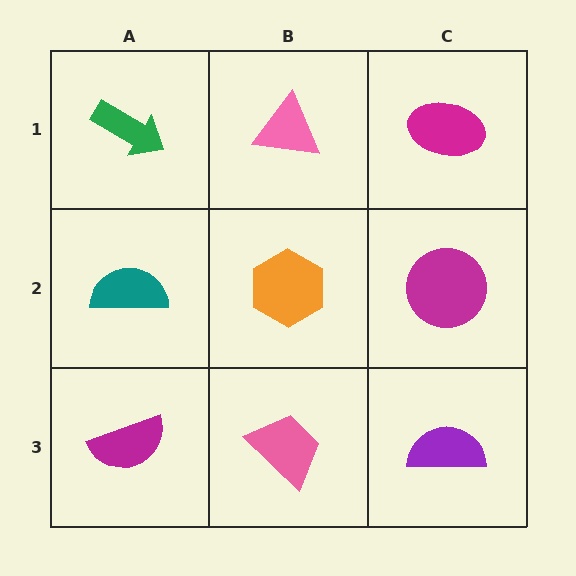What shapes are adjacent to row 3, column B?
An orange hexagon (row 2, column B), a magenta semicircle (row 3, column A), a purple semicircle (row 3, column C).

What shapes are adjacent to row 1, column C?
A magenta circle (row 2, column C), a pink triangle (row 1, column B).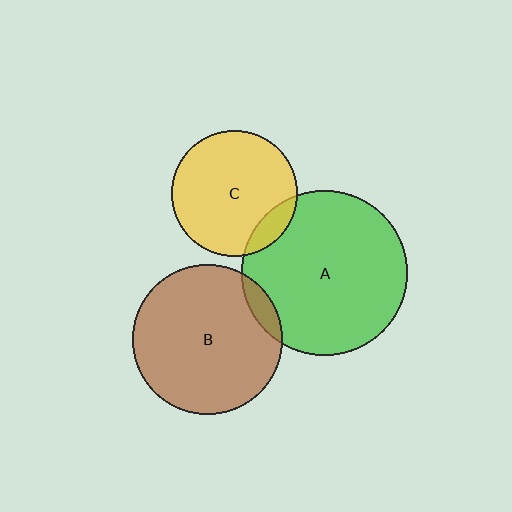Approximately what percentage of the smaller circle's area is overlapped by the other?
Approximately 5%.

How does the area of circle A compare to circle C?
Approximately 1.7 times.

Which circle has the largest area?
Circle A (green).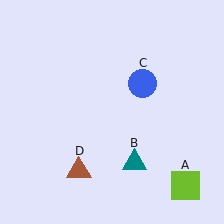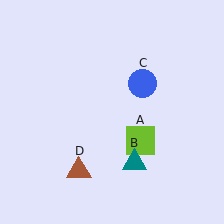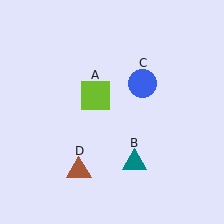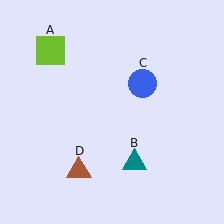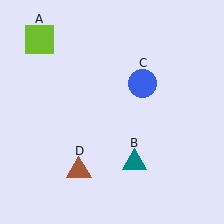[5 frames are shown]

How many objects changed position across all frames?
1 object changed position: lime square (object A).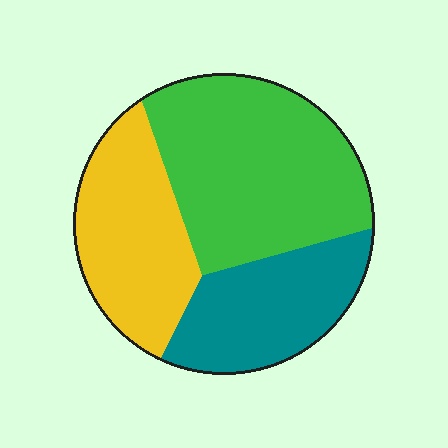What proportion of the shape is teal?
Teal covers about 25% of the shape.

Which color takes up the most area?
Green, at roughly 45%.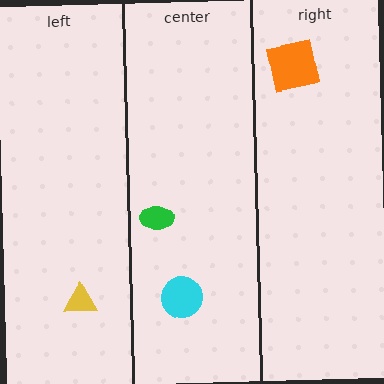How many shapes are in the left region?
1.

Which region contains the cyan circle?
The center region.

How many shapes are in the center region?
2.